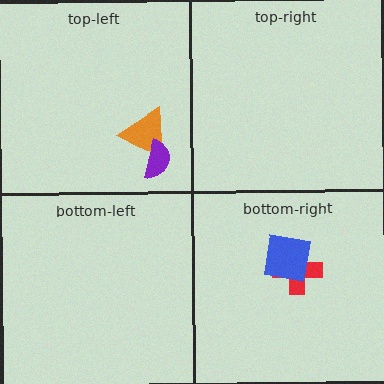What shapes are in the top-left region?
The orange triangle, the purple semicircle.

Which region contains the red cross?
The bottom-right region.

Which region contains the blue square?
The bottom-right region.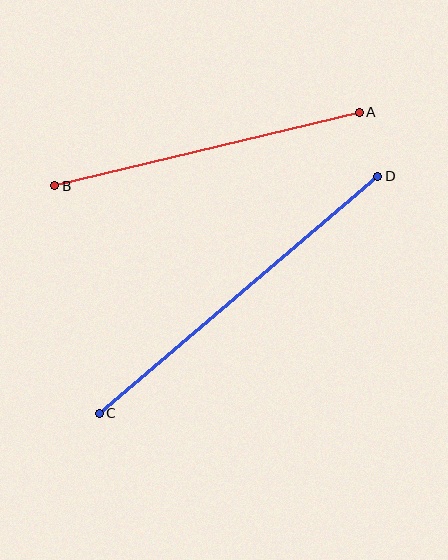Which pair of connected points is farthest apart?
Points C and D are farthest apart.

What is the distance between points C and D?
The distance is approximately 366 pixels.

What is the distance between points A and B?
The distance is approximately 313 pixels.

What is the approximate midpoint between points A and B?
The midpoint is at approximately (207, 149) pixels.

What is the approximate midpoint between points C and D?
The midpoint is at approximately (239, 295) pixels.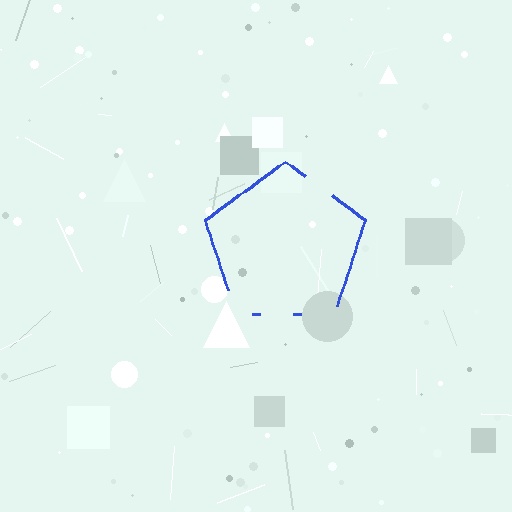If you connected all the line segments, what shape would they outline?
They would outline a pentagon.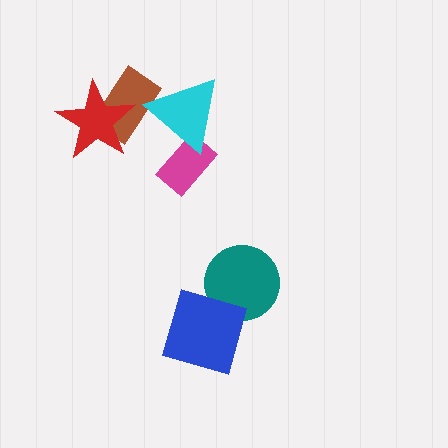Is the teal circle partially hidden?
Yes, it is partially covered by another shape.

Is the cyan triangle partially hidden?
No, no other shape covers it.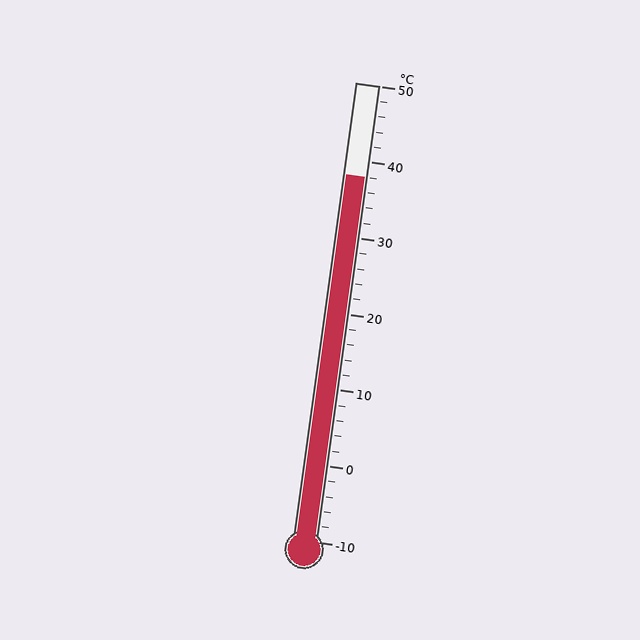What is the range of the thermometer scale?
The thermometer scale ranges from -10°C to 50°C.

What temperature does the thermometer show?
The thermometer shows approximately 38°C.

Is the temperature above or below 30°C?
The temperature is above 30°C.